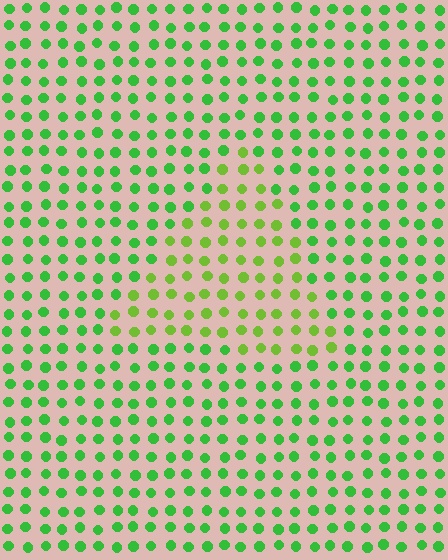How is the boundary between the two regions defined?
The boundary is defined purely by a slight shift in hue (about 30 degrees). Spacing, size, and orientation are identical on both sides.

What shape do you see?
I see a triangle.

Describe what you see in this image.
The image is filled with small green elements in a uniform arrangement. A triangle-shaped region is visible where the elements are tinted to a slightly different hue, forming a subtle color boundary.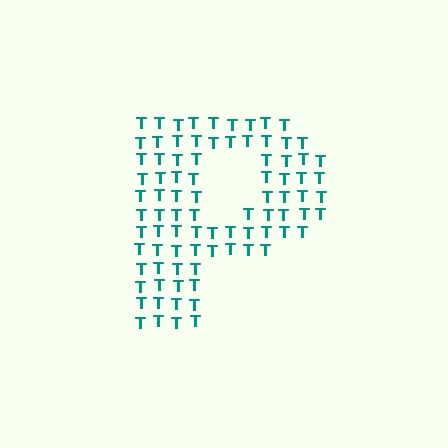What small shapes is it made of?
It is made of small letter T's.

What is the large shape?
The large shape is the letter P.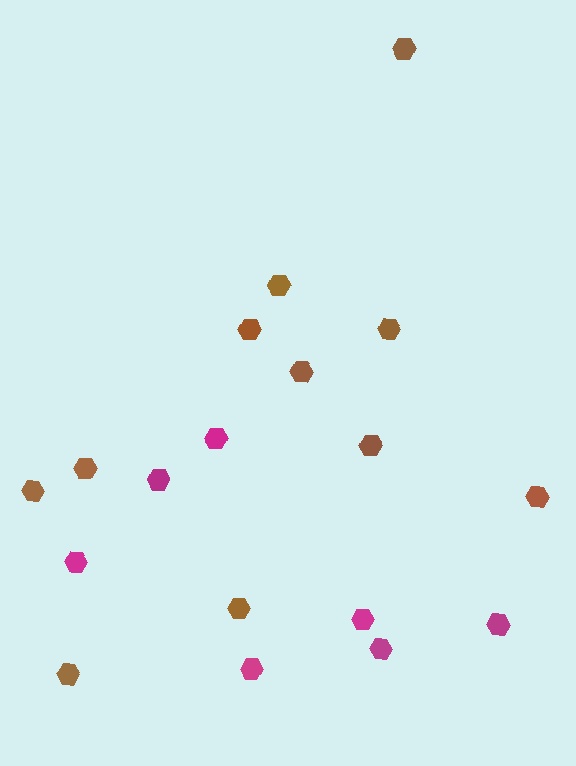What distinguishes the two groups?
There are 2 groups: one group of brown hexagons (11) and one group of magenta hexagons (7).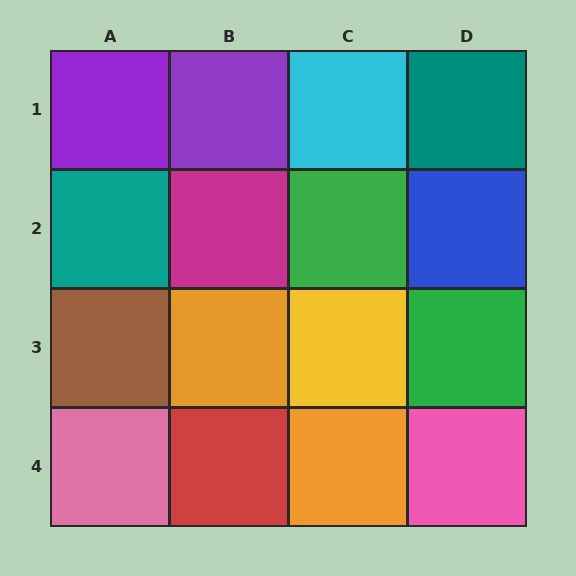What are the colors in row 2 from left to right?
Teal, magenta, green, blue.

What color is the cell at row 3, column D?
Green.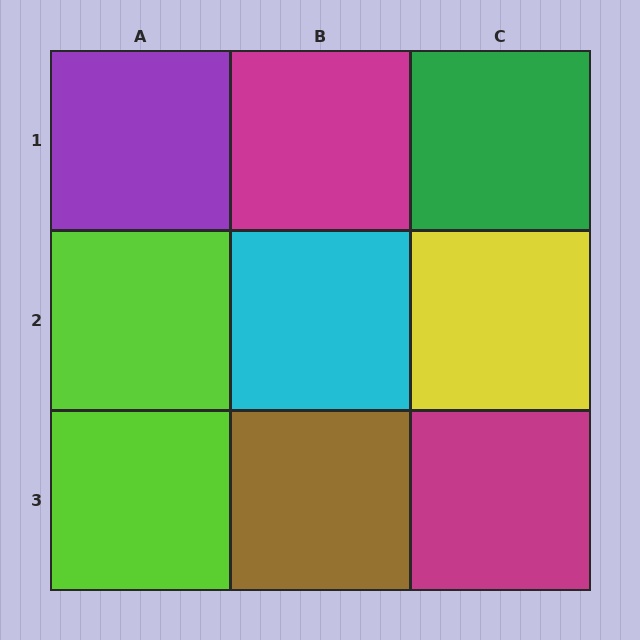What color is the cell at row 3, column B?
Brown.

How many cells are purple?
1 cell is purple.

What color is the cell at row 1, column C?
Green.